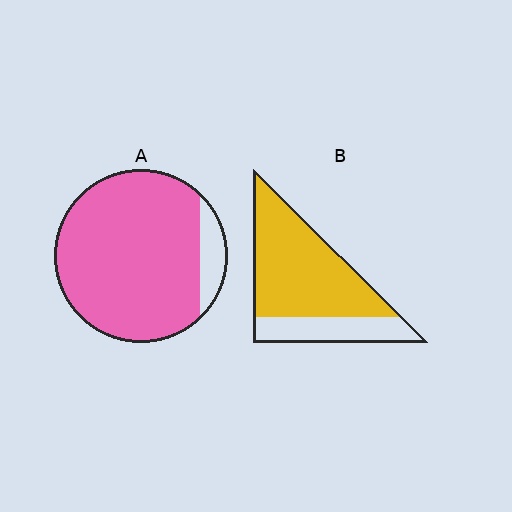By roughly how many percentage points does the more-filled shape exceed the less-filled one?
By roughly 15 percentage points (A over B).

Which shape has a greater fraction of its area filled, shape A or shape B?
Shape A.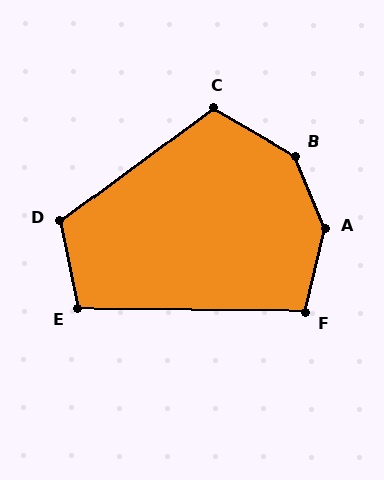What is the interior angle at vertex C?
Approximately 114 degrees (obtuse).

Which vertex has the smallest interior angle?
E, at approximately 102 degrees.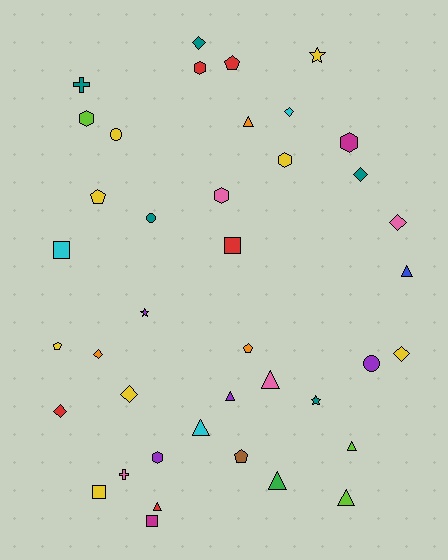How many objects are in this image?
There are 40 objects.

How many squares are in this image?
There are 4 squares.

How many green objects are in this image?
There is 1 green object.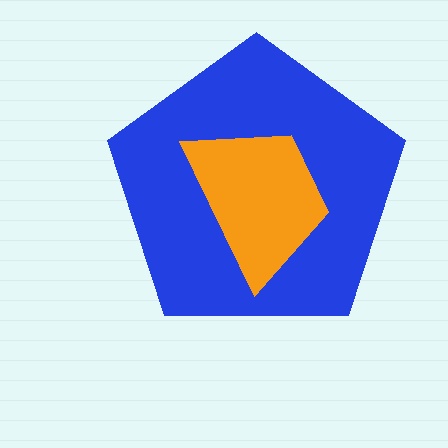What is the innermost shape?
The orange trapezoid.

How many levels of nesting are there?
2.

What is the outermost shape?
The blue pentagon.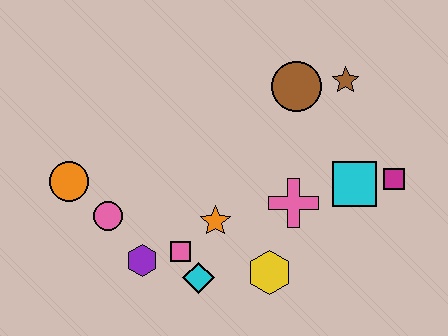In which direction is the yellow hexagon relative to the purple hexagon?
The yellow hexagon is to the right of the purple hexagon.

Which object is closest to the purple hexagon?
The pink square is closest to the purple hexagon.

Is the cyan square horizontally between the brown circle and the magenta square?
Yes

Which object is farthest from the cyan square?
The orange circle is farthest from the cyan square.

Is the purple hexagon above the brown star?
No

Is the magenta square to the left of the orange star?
No